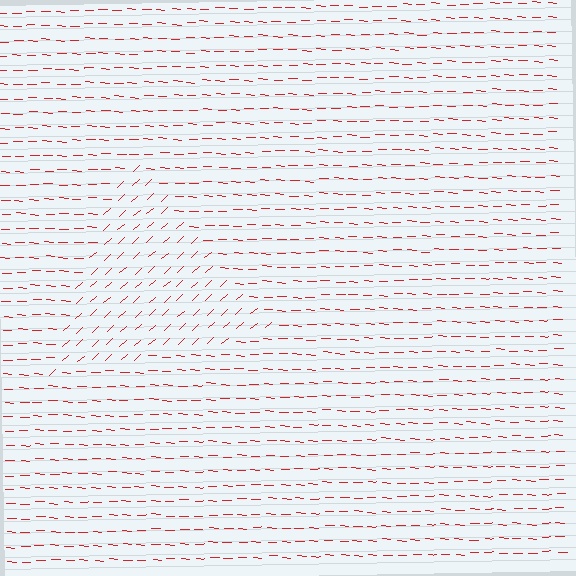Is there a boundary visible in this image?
Yes, there is a texture boundary formed by a change in line orientation.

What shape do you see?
I see a triangle.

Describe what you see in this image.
The image is filled with small red line segments. A triangle region in the image has lines oriented differently from the surrounding lines, creating a visible texture boundary.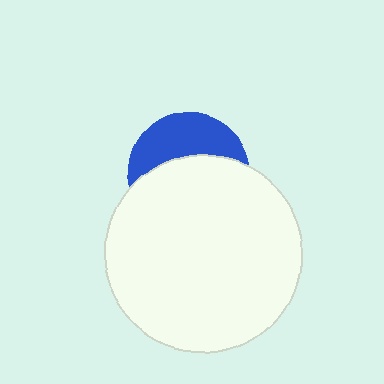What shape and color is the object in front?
The object in front is a white circle.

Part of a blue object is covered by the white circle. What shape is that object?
It is a circle.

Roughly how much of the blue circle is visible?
A small part of it is visible (roughly 39%).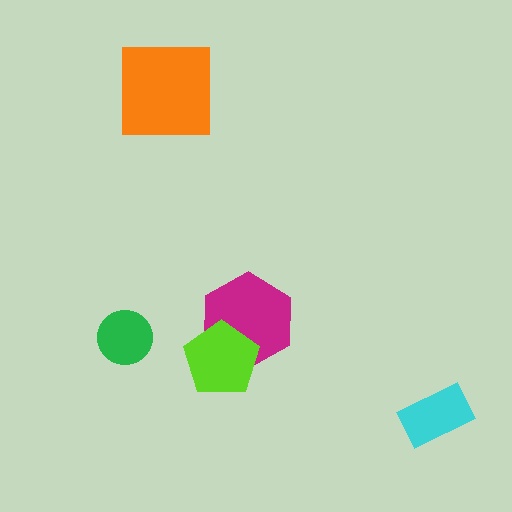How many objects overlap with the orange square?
0 objects overlap with the orange square.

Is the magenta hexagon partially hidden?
Yes, it is partially covered by another shape.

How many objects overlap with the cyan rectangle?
0 objects overlap with the cyan rectangle.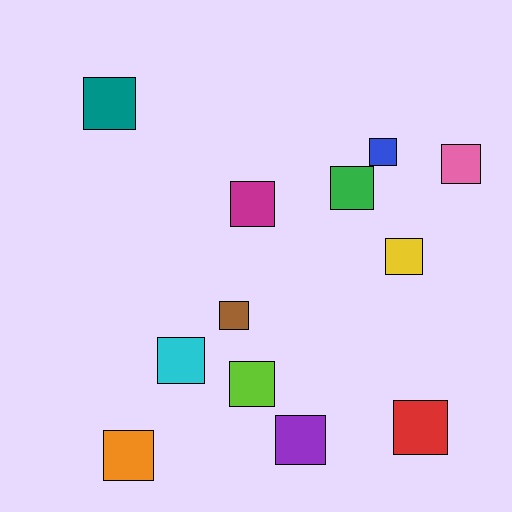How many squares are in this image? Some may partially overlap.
There are 12 squares.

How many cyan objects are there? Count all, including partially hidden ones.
There is 1 cyan object.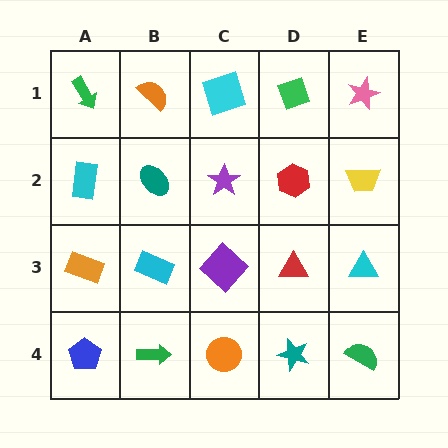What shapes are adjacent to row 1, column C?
A purple star (row 2, column C), an orange semicircle (row 1, column B), a green diamond (row 1, column D).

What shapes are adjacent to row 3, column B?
A teal ellipse (row 2, column B), a green arrow (row 4, column B), an orange rectangle (row 3, column A), a purple diamond (row 3, column C).